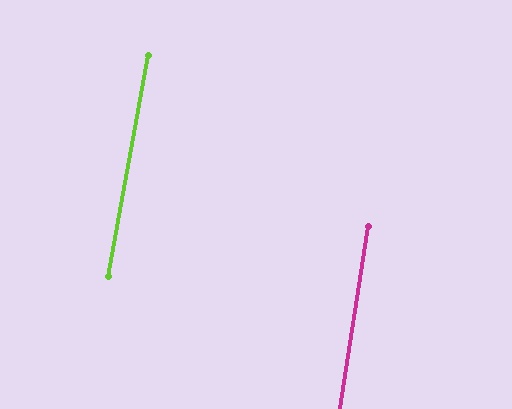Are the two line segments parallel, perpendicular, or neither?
Parallel — their directions differ by only 1.6°.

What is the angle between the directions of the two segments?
Approximately 2 degrees.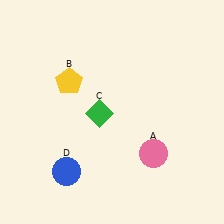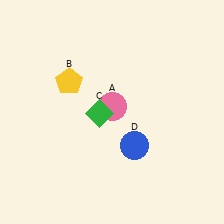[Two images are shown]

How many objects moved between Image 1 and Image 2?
2 objects moved between the two images.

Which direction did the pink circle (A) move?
The pink circle (A) moved up.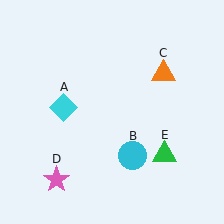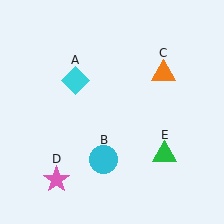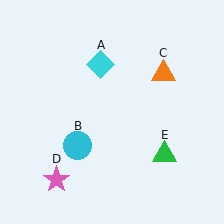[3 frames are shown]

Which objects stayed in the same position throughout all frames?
Orange triangle (object C) and pink star (object D) and green triangle (object E) remained stationary.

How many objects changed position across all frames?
2 objects changed position: cyan diamond (object A), cyan circle (object B).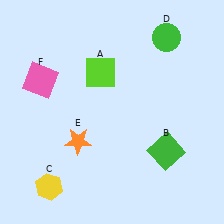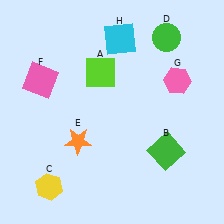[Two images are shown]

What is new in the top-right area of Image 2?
A cyan square (H) was added in the top-right area of Image 2.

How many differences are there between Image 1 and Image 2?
There are 2 differences between the two images.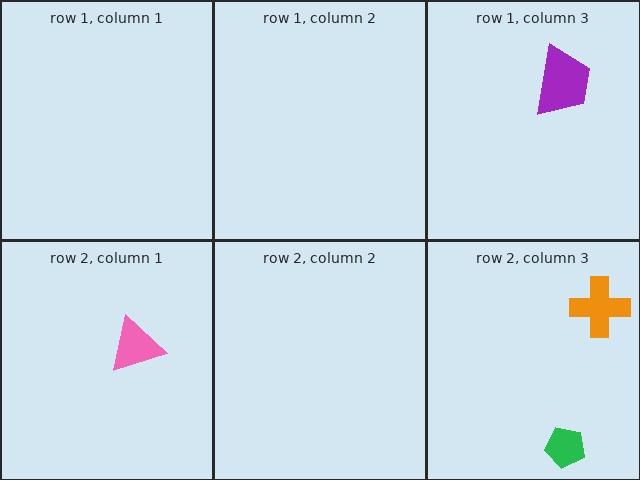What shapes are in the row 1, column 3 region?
The purple trapezoid.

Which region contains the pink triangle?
The row 2, column 1 region.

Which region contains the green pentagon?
The row 2, column 3 region.